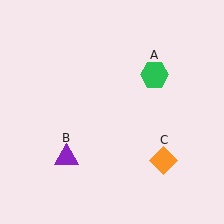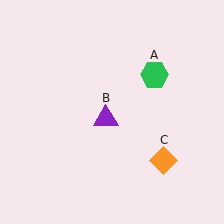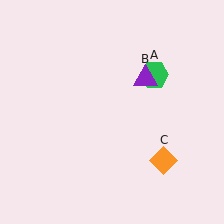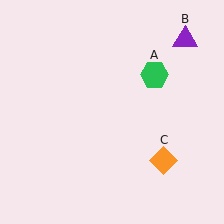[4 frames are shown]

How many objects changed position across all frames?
1 object changed position: purple triangle (object B).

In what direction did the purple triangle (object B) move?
The purple triangle (object B) moved up and to the right.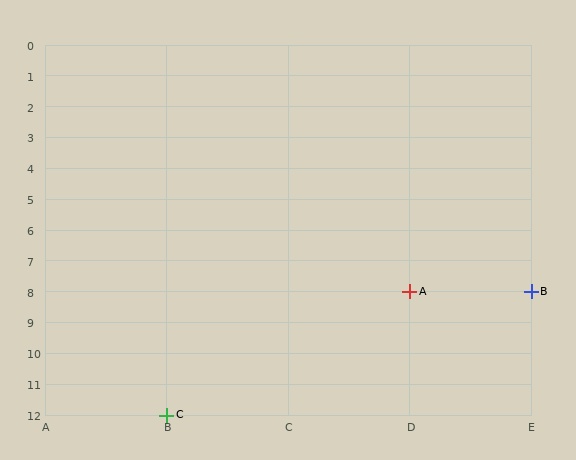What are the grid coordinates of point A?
Point A is at grid coordinates (D, 8).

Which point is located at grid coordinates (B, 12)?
Point C is at (B, 12).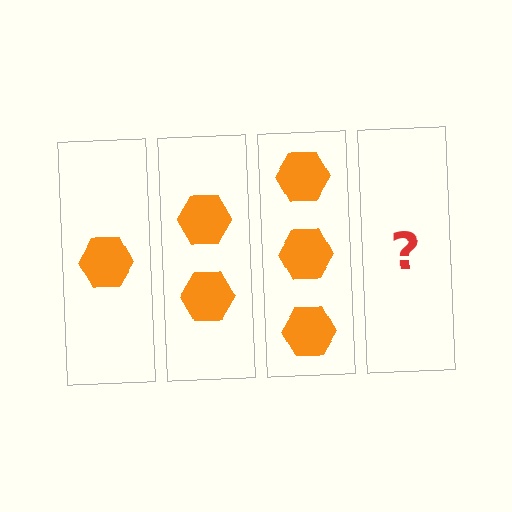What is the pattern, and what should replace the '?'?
The pattern is that each step adds one more hexagon. The '?' should be 4 hexagons.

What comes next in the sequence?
The next element should be 4 hexagons.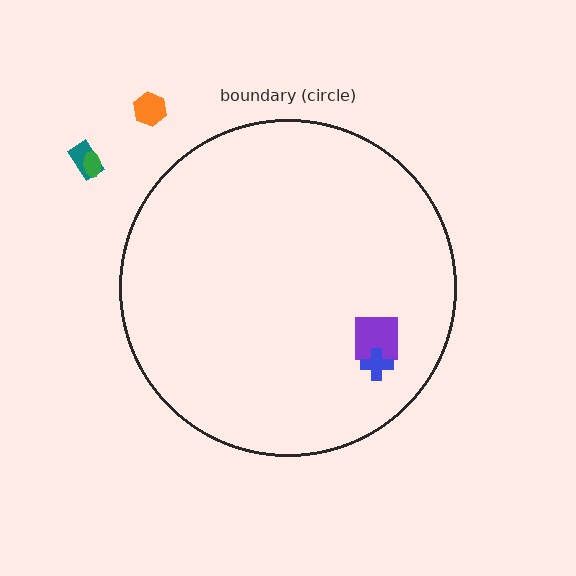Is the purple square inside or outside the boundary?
Inside.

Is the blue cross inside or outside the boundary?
Inside.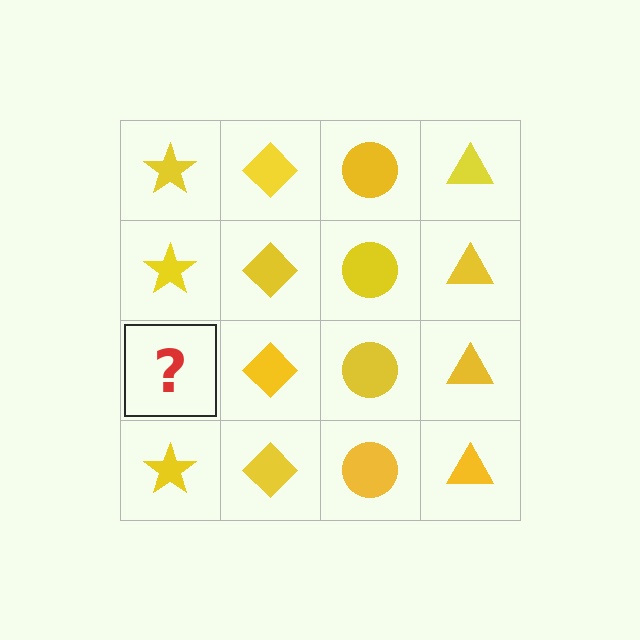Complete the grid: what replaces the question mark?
The question mark should be replaced with a yellow star.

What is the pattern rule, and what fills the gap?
The rule is that each column has a consistent shape. The gap should be filled with a yellow star.